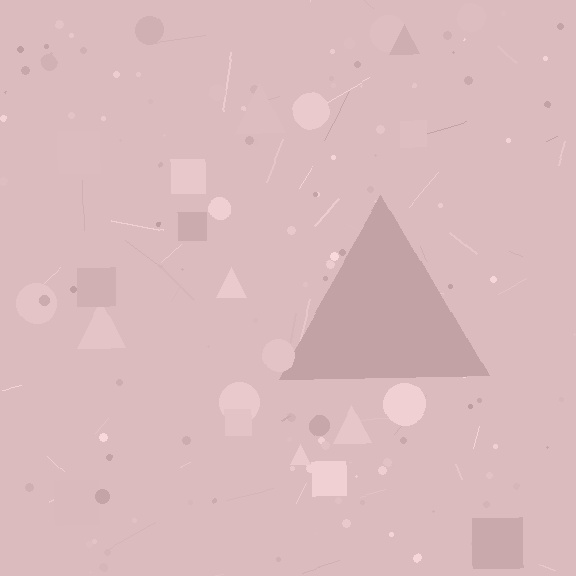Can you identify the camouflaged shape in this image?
The camouflaged shape is a triangle.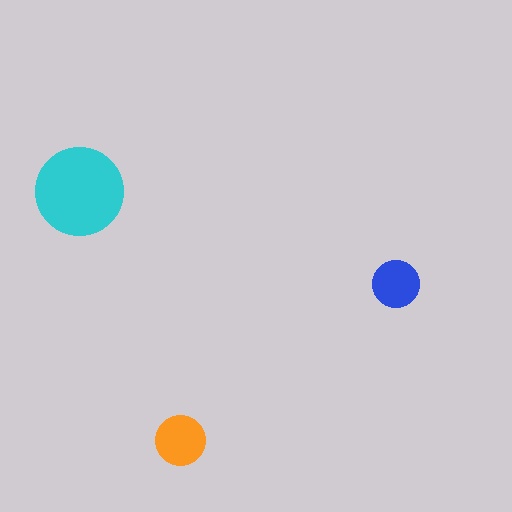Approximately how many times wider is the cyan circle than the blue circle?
About 2 times wider.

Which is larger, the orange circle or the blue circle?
The orange one.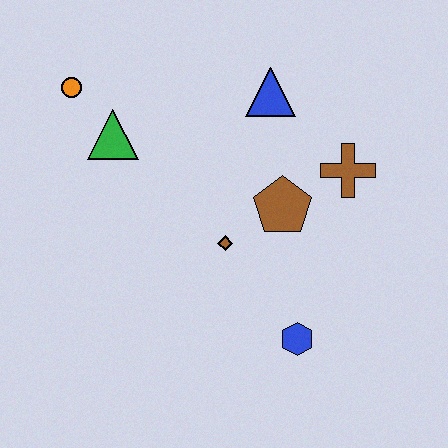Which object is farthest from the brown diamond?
The orange circle is farthest from the brown diamond.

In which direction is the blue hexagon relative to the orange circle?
The blue hexagon is below the orange circle.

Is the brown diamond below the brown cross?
Yes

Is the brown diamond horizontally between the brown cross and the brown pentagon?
No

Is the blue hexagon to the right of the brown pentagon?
Yes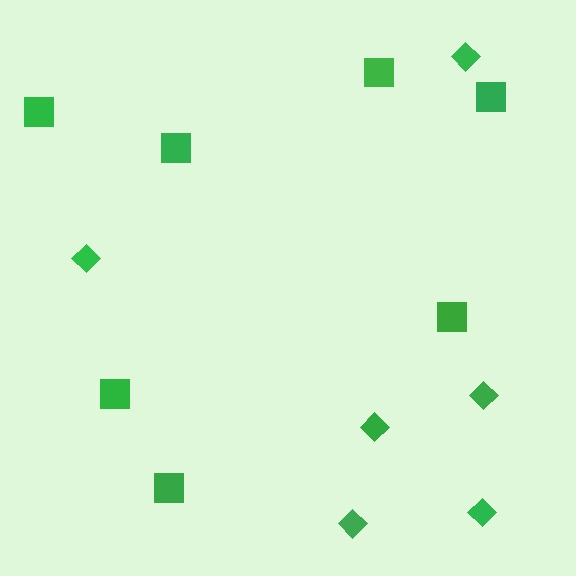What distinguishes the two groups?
There are 2 groups: one group of diamonds (6) and one group of squares (7).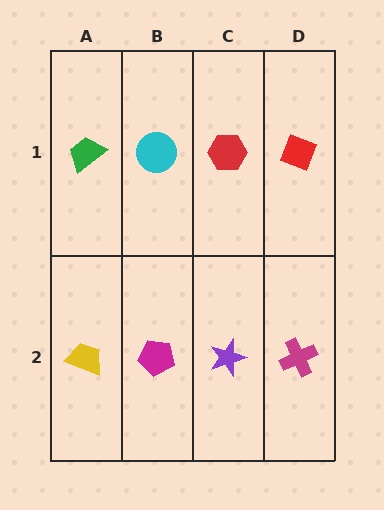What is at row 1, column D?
A red diamond.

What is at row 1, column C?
A red hexagon.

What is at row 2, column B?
A magenta pentagon.